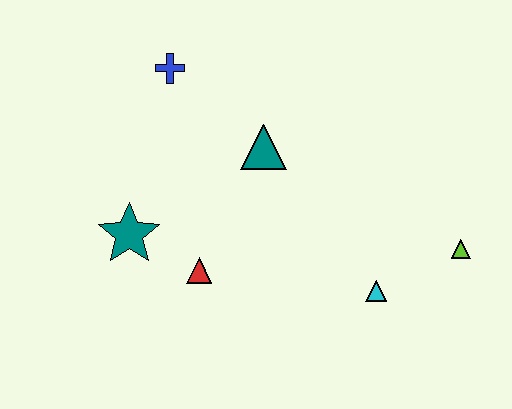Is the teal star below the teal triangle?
Yes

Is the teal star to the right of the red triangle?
No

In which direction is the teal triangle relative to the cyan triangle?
The teal triangle is above the cyan triangle.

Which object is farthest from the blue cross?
The lime triangle is farthest from the blue cross.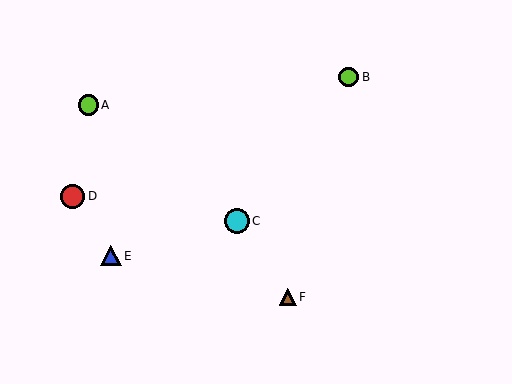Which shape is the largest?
The red circle (labeled D) is the largest.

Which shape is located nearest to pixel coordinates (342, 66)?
The lime circle (labeled B) at (349, 77) is nearest to that location.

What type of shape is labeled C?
Shape C is a cyan circle.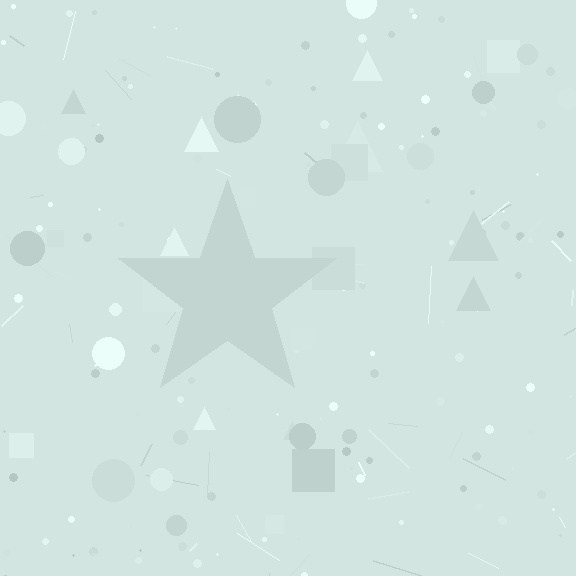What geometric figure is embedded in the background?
A star is embedded in the background.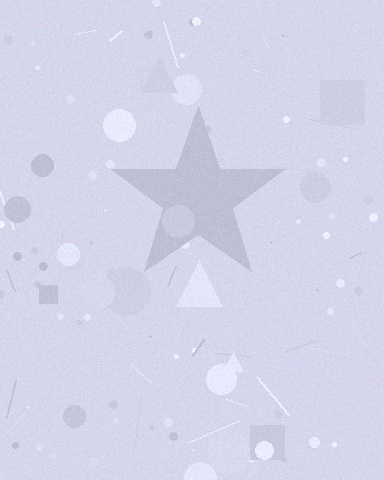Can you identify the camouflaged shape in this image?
The camouflaged shape is a star.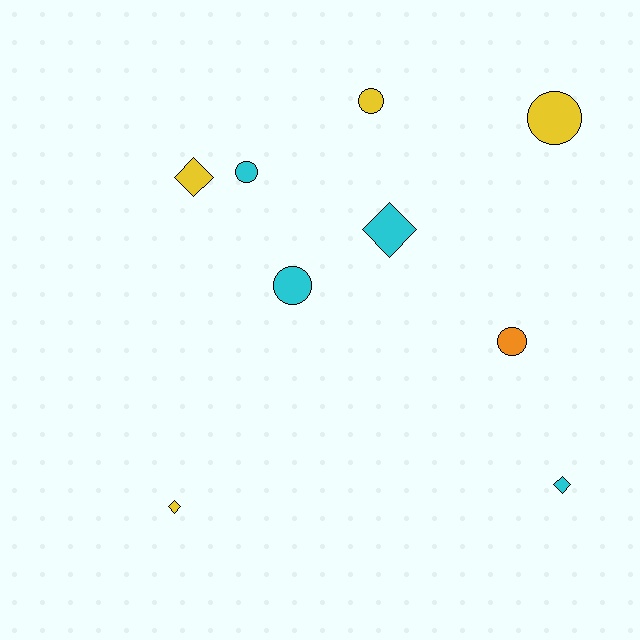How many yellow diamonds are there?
There are 2 yellow diamonds.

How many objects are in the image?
There are 9 objects.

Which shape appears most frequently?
Circle, with 5 objects.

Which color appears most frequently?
Yellow, with 4 objects.